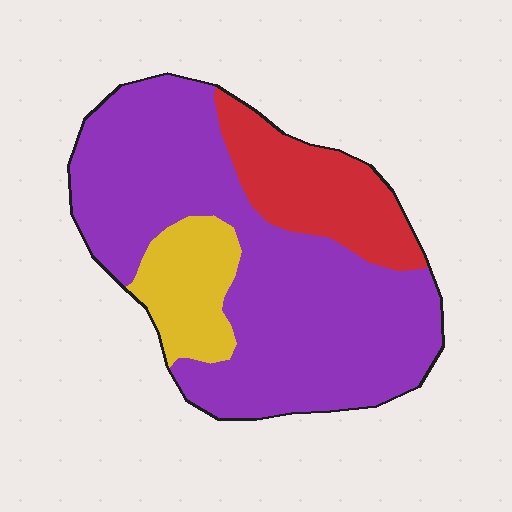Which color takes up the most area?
Purple, at roughly 65%.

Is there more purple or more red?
Purple.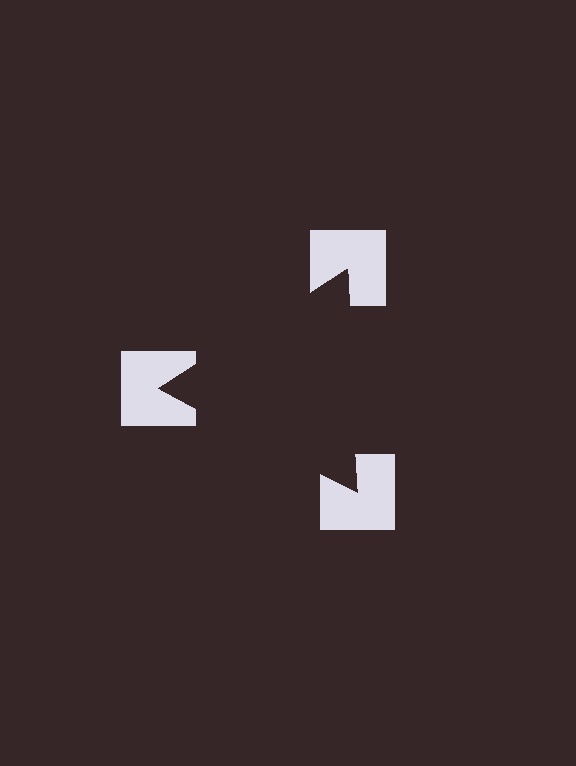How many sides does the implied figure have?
3 sides.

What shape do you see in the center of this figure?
An illusory triangle — its edges are inferred from the aligned wedge cuts in the notched squares, not physically drawn.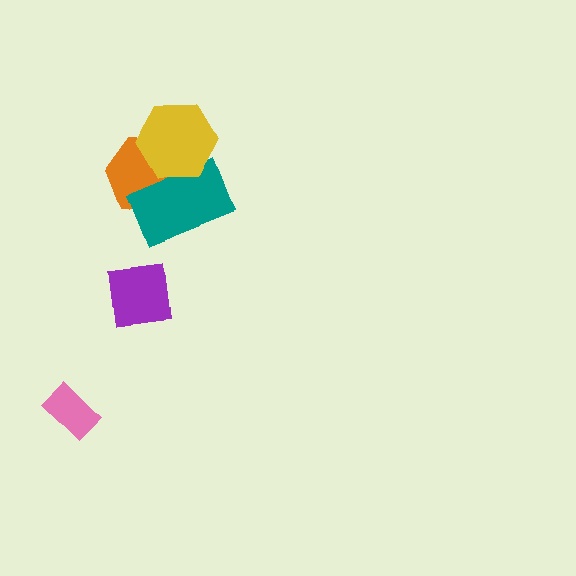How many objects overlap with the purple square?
0 objects overlap with the purple square.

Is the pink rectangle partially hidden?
No, no other shape covers it.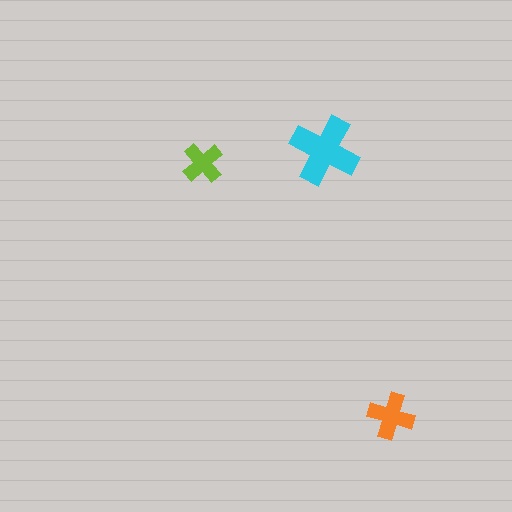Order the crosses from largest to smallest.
the cyan one, the orange one, the lime one.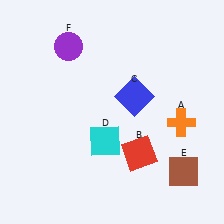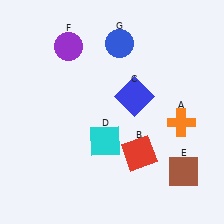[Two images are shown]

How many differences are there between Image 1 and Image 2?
There is 1 difference between the two images.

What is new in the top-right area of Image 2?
A blue circle (G) was added in the top-right area of Image 2.